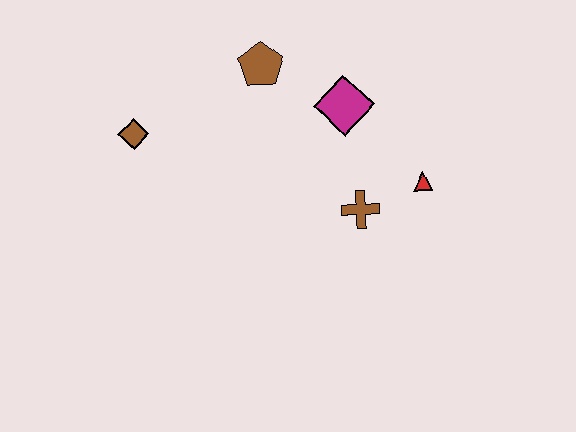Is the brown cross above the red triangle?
No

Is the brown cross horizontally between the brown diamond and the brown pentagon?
No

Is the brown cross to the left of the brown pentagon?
No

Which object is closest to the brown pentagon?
The magenta diamond is closest to the brown pentagon.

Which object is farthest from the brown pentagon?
The red triangle is farthest from the brown pentagon.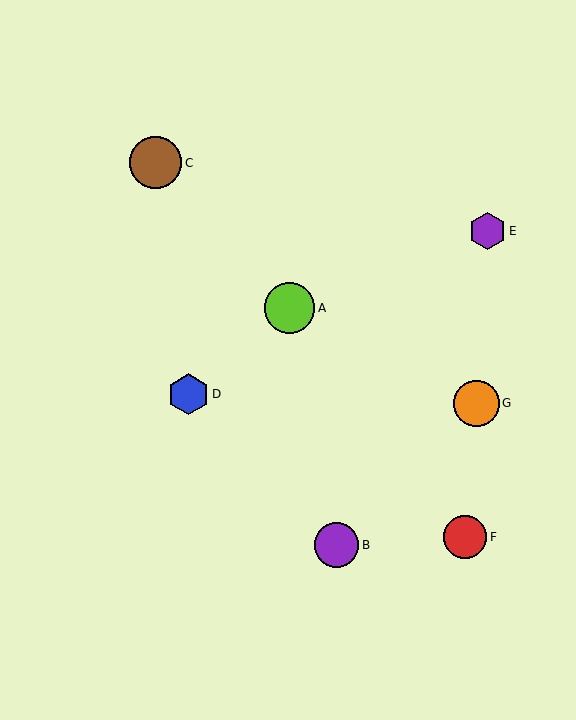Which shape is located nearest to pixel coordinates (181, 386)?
The blue hexagon (labeled D) at (189, 394) is nearest to that location.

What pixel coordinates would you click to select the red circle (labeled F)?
Click at (465, 537) to select the red circle F.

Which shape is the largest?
The brown circle (labeled C) is the largest.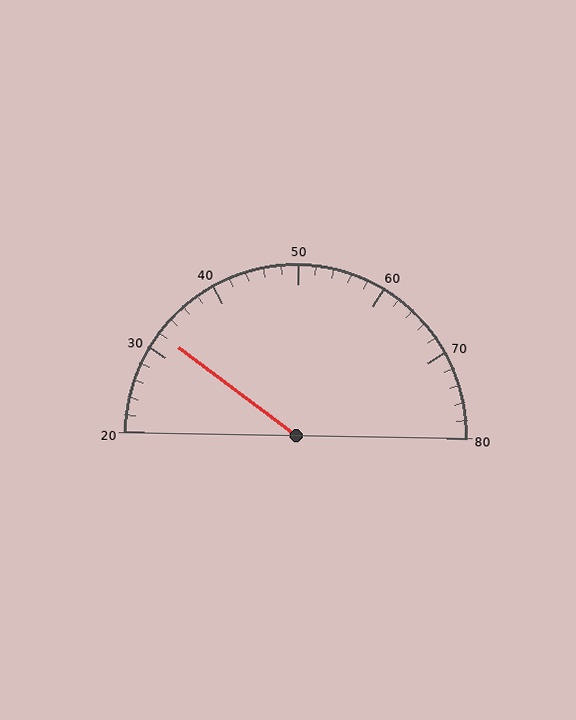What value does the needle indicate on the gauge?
The needle indicates approximately 32.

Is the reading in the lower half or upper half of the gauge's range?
The reading is in the lower half of the range (20 to 80).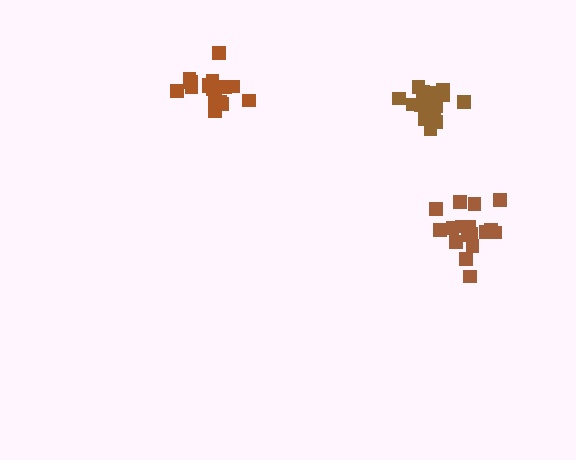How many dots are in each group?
Group 1: 16 dots, Group 2: 18 dots, Group 3: 18 dots (52 total).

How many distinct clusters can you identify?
There are 3 distinct clusters.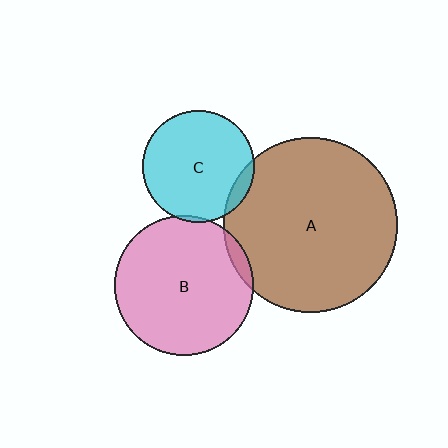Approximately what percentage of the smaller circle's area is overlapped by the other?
Approximately 5%.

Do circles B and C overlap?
Yes.